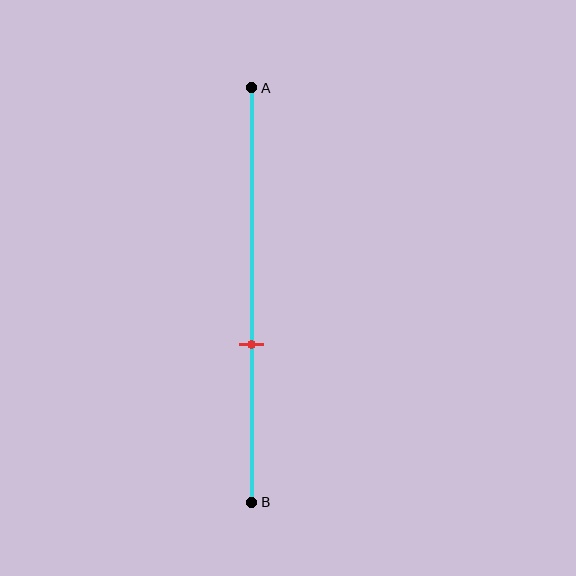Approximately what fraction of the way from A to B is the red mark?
The red mark is approximately 60% of the way from A to B.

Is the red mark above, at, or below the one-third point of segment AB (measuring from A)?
The red mark is below the one-third point of segment AB.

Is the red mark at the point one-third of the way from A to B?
No, the mark is at about 60% from A, not at the 33% one-third point.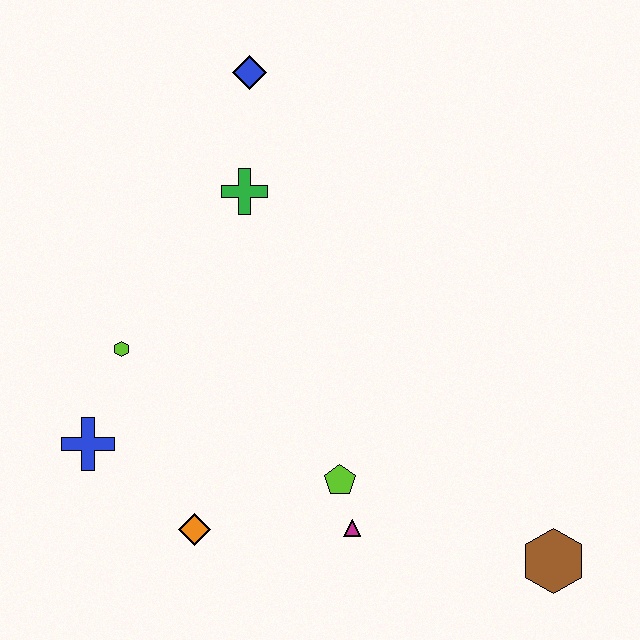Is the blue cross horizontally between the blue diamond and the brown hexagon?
No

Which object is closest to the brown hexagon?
The magenta triangle is closest to the brown hexagon.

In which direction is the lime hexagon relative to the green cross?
The lime hexagon is below the green cross.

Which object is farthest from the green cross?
The brown hexagon is farthest from the green cross.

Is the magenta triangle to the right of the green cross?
Yes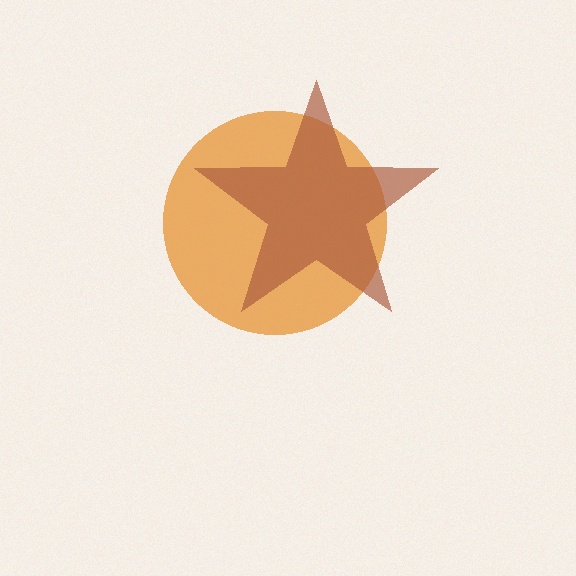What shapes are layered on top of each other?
The layered shapes are: an orange circle, a brown star.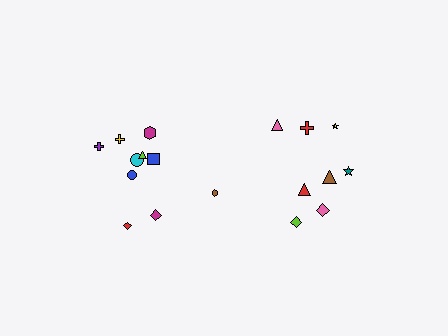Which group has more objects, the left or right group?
The left group.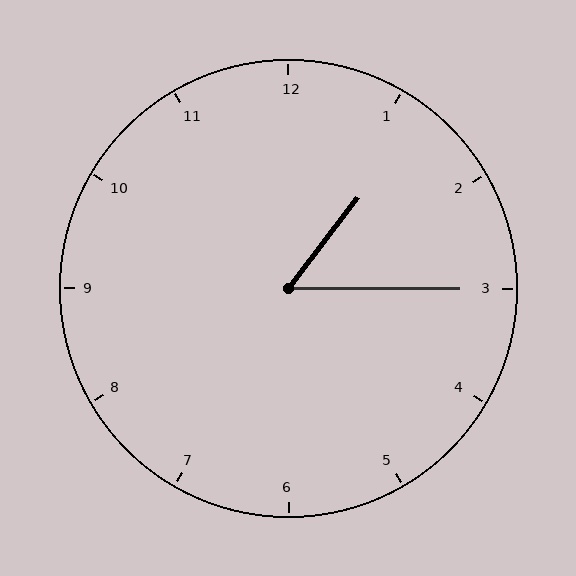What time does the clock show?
1:15.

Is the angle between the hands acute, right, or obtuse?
It is acute.